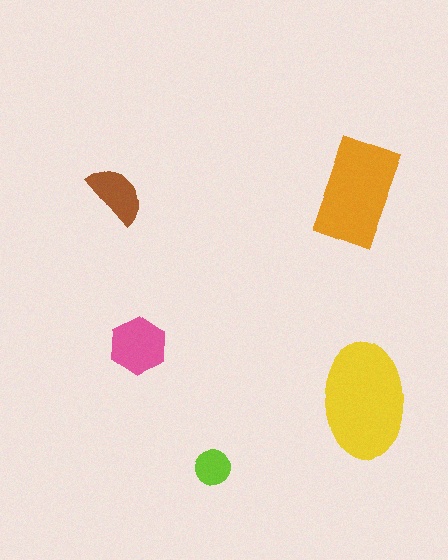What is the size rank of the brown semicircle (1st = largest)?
4th.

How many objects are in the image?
There are 5 objects in the image.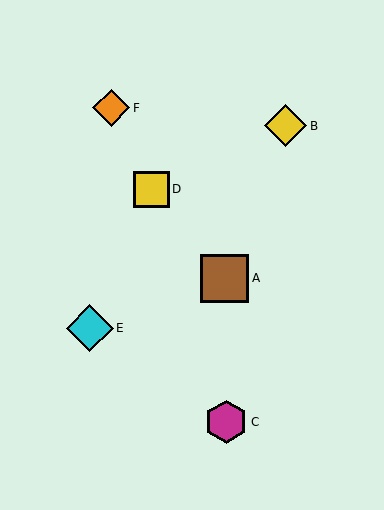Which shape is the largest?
The brown square (labeled A) is the largest.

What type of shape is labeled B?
Shape B is a yellow diamond.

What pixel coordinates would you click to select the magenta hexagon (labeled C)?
Click at (226, 422) to select the magenta hexagon C.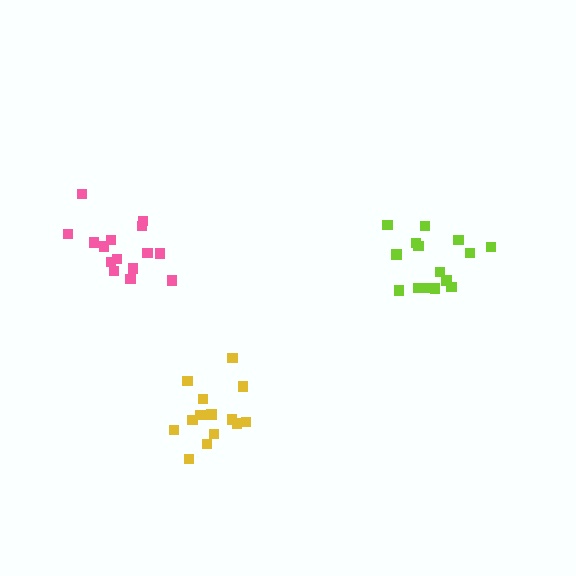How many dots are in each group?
Group 1: 15 dots, Group 2: 15 dots, Group 3: 14 dots (44 total).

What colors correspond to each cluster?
The clusters are colored: pink, lime, yellow.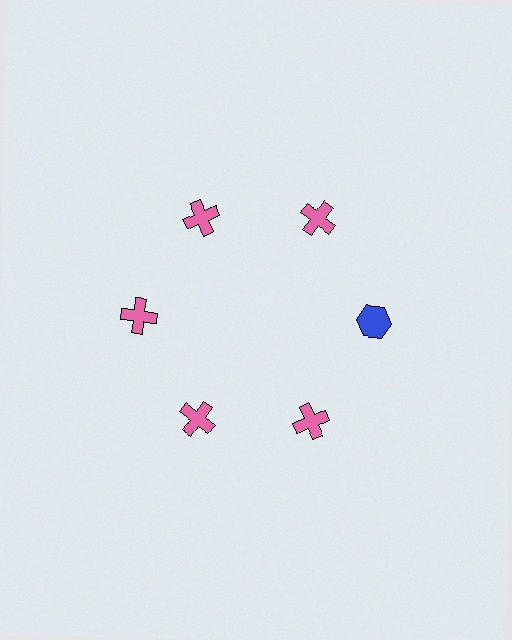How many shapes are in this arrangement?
There are 6 shapes arranged in a ring pattern.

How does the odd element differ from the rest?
It differs in both color (blue instead of pink) and shape (hexagon instead of cross).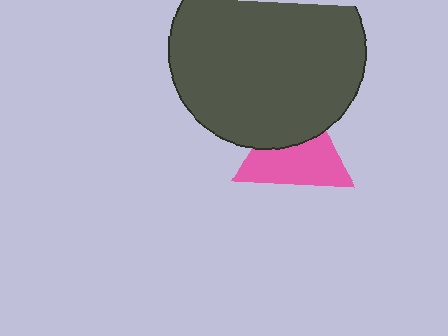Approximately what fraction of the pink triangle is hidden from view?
Roughly 39% of the pink triangle is hidden behind the dark gray circle.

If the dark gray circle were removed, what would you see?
You would see the complete pink triangle.